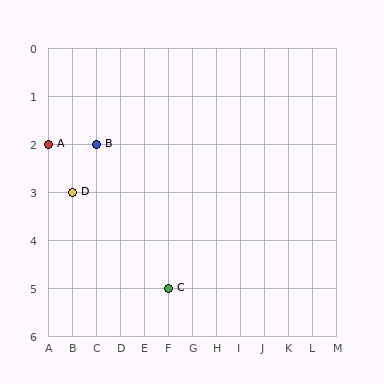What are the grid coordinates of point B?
Point B is at grid coordinates (C, 2).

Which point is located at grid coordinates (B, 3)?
Point D is at (B, 3).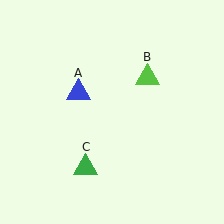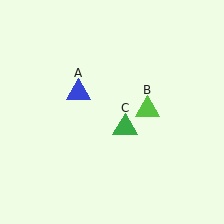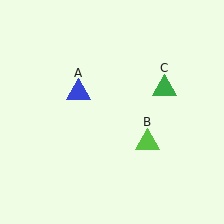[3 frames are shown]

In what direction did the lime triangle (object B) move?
The lime triangle (object B) moved down.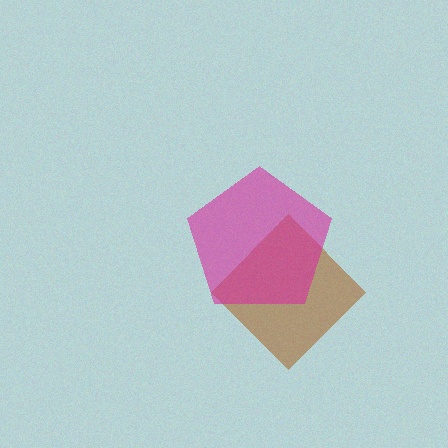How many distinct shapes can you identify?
There are 2 distinct shapes: a brown diamond, a magenta pentagon.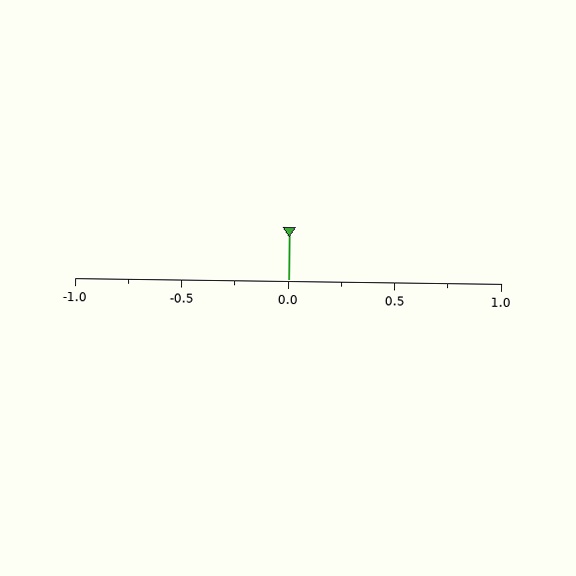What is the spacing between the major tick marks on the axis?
The major ticks are spaced 0.5 apart.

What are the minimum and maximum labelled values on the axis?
The axis runs from -1.0 to 1.0.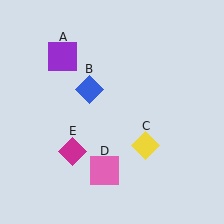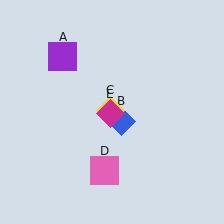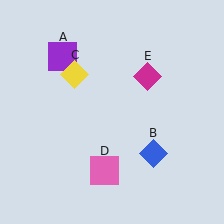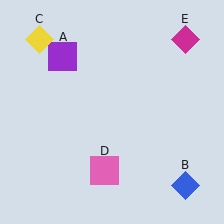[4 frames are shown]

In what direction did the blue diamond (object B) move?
The blue diamond (object B) moved down and to the right.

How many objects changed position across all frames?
3 objects changed position: blue diamond (object B), yellow diamond (object C), magenta diamond (object E).